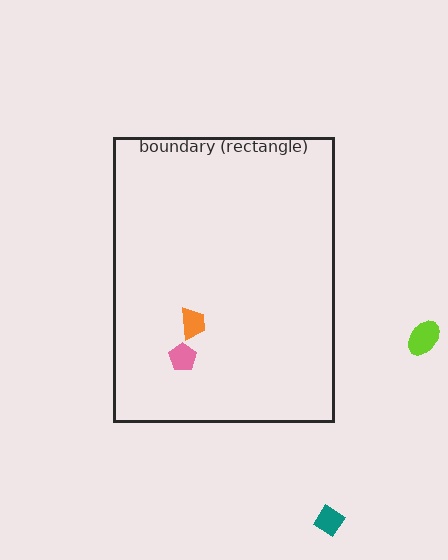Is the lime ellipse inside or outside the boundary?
Outside.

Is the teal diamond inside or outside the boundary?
Outside.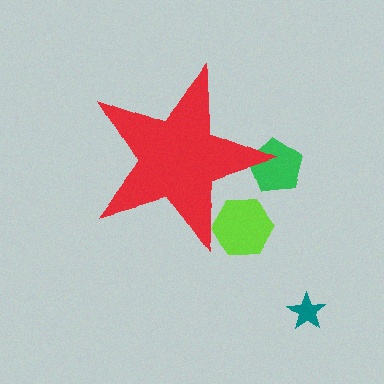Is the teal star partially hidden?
No, the teal star is fully visible.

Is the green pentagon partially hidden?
Yes, the green pentagon is partially hidden behind the red star.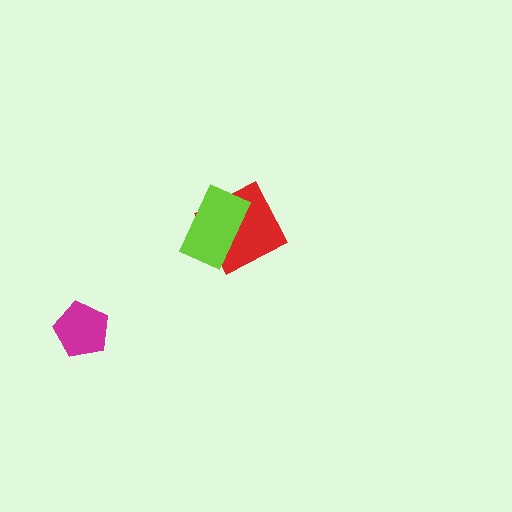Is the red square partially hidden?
Yes, it is partially covered by another shape.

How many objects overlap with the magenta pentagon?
0 objects overlap with the magenta pentagon.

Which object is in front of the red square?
The lime rectangle is in front of the red square.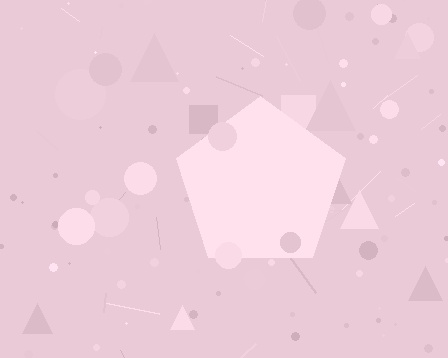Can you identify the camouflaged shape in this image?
The camouflaged shape is a pentagon.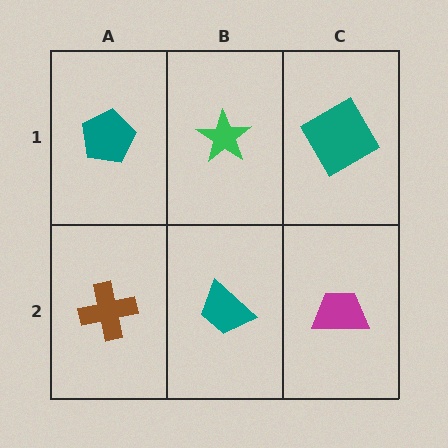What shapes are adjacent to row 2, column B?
A green star (row 1, column B), a brown cross (row 2, column A), a magenta trapezoid (row 2, column C).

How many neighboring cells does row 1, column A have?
2.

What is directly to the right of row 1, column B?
A teal diamond.